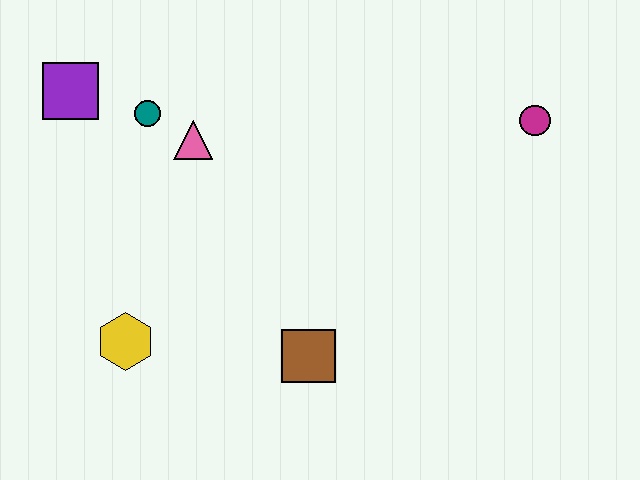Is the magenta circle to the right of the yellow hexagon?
Yes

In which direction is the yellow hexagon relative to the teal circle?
The yellow hexagon is below the teal circle.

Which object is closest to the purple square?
The teal circle is closest to the purple square.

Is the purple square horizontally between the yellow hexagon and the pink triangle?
No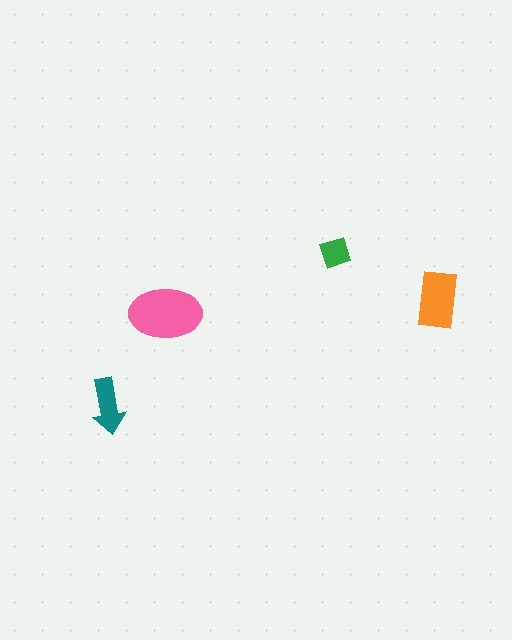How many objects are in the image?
There are 4 objects in the image.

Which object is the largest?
The pink ellipse.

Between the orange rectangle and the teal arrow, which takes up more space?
The orange rectangle.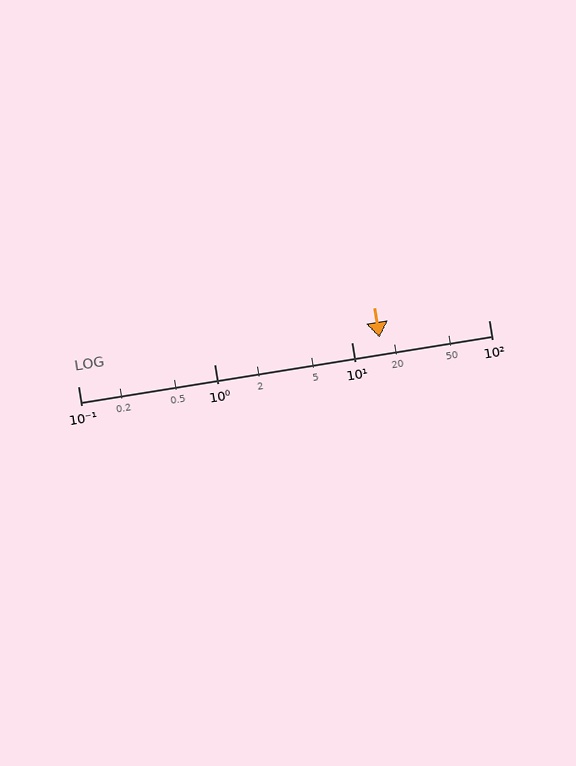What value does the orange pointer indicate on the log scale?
The pointer indicates approximately 16.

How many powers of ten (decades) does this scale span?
The scale spans 3 decades, from 0.1 to 100.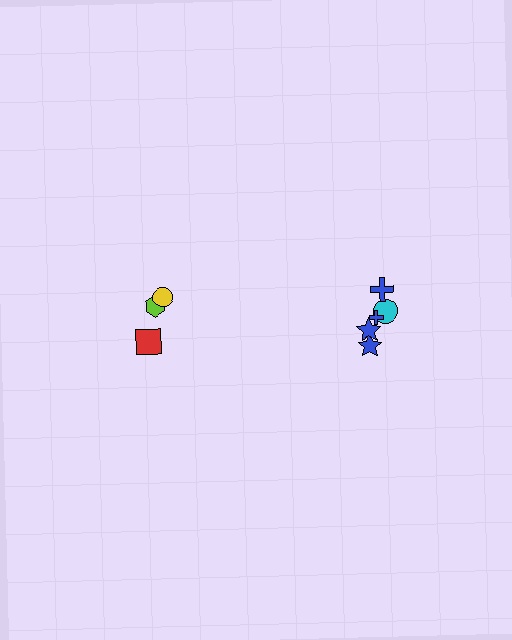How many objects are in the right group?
There are 5 objects.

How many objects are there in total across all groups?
There are 8 objects.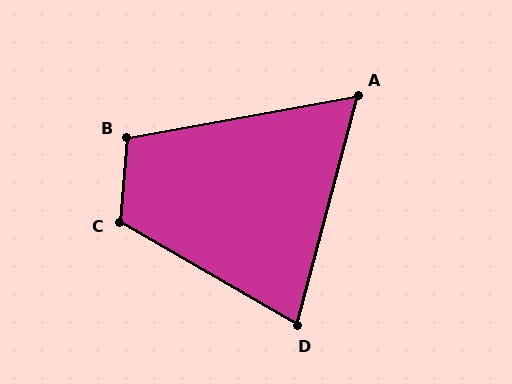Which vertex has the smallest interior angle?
A, at approximately 65 degrees.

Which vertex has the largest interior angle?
C, at approximately 115 degrees.